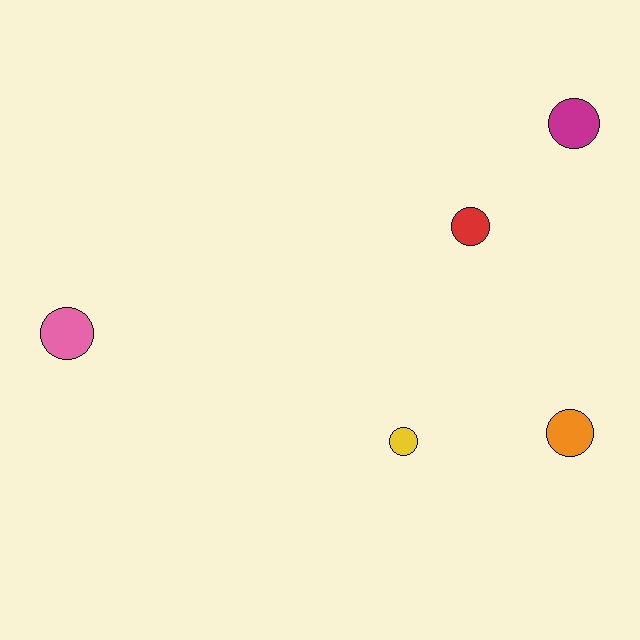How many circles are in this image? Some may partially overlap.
There are 5 circles.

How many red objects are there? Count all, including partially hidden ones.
There is 1 red object.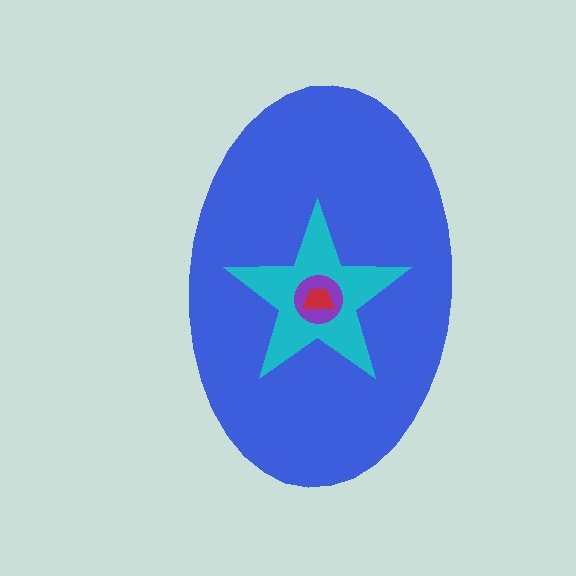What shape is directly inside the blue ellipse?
The cyan star.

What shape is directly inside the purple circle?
The red trapezoid.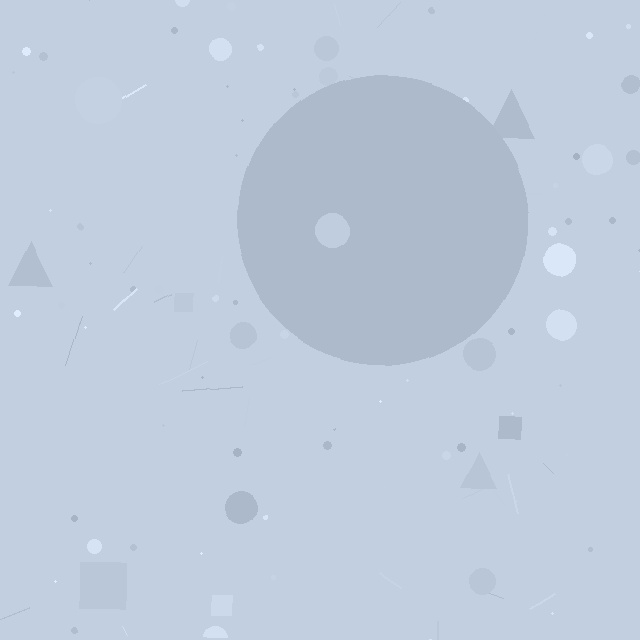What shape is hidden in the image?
A circle is hidden in the image.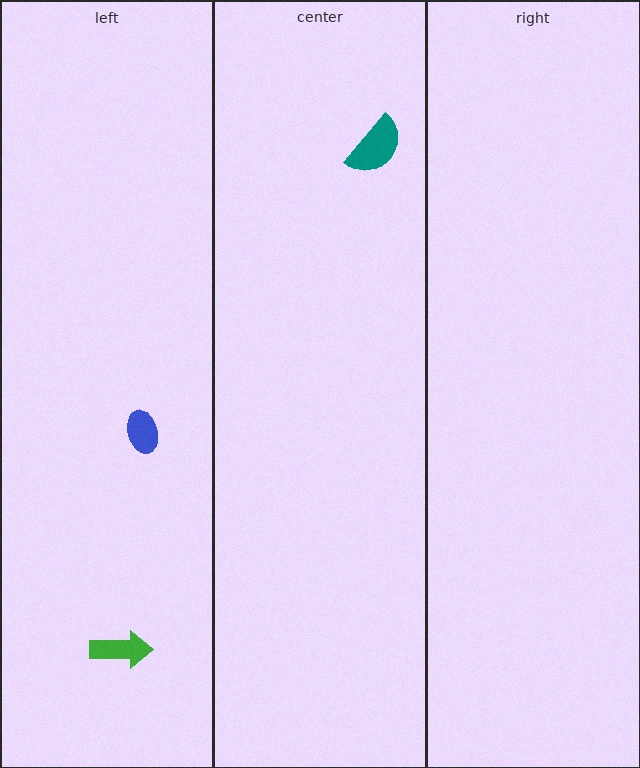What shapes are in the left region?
The blue ellipse, the green arrow.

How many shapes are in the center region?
1.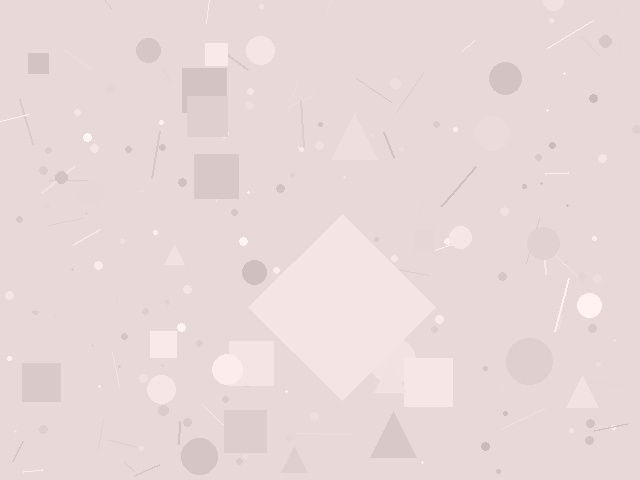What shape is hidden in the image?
A diamond is hidden in the image.